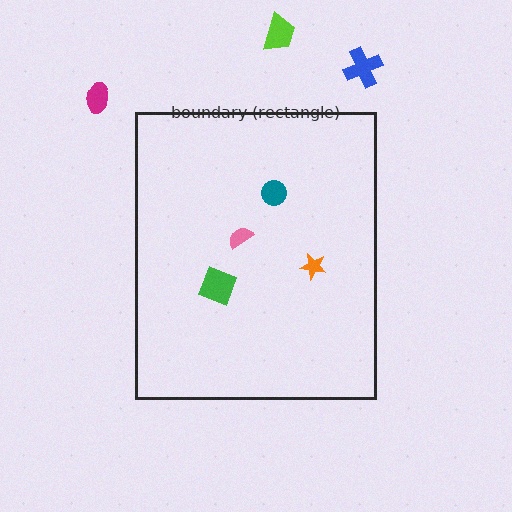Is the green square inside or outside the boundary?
Inside.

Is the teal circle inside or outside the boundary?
Inside.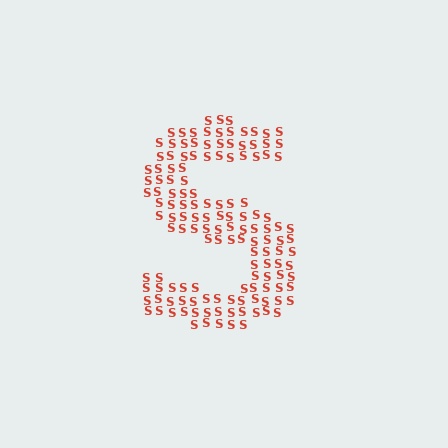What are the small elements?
The small elements are letter S's.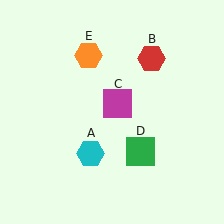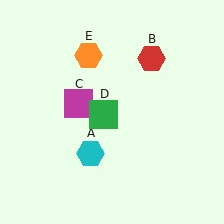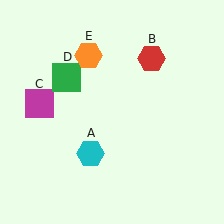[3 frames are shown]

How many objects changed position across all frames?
2 objects changed position: magenta square (object C), green square (object D).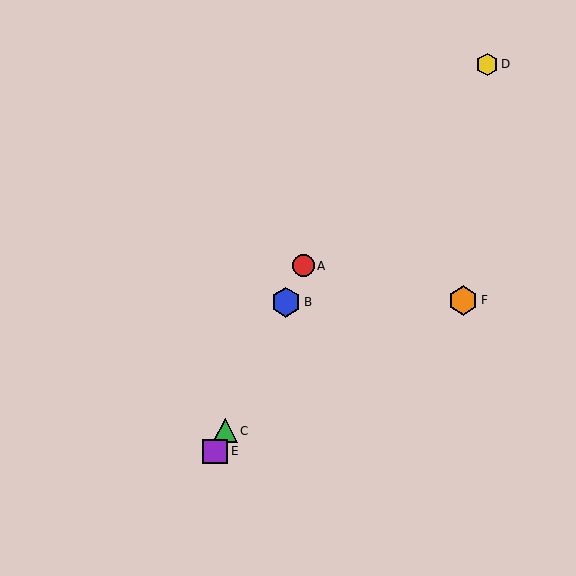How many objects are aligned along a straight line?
4 objects (A, B, C, E) are aligned along a straight line.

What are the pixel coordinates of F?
Object F is at (463, 301).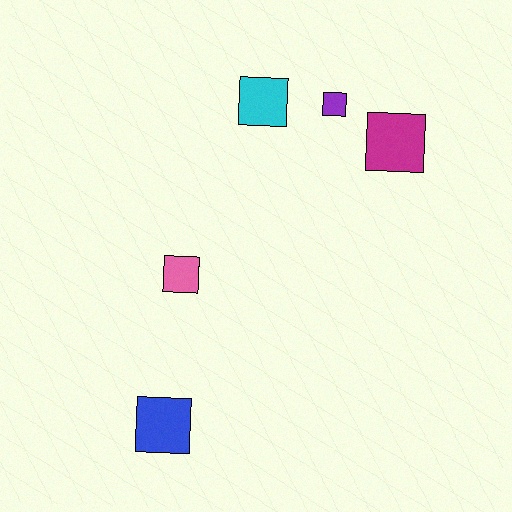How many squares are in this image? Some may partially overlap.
There are 5 squares.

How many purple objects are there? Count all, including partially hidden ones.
There is 1 purple object.